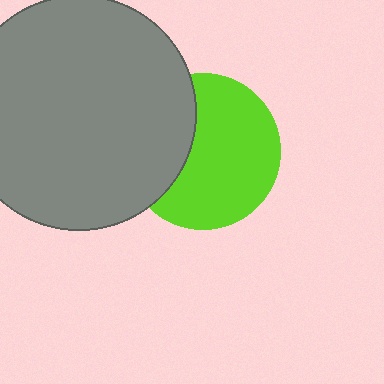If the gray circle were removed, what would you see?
You would see the complete lime circle.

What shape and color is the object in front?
The object in front is a gray circle.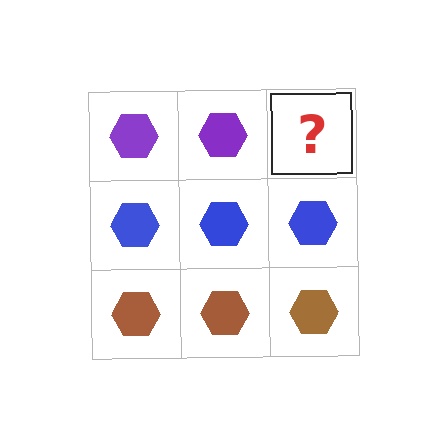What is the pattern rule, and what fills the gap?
The rule is that each row has a consistent color. The gap should be filled with a purple hexagon.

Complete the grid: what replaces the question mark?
The question mark should be replaced with a purple hexagon.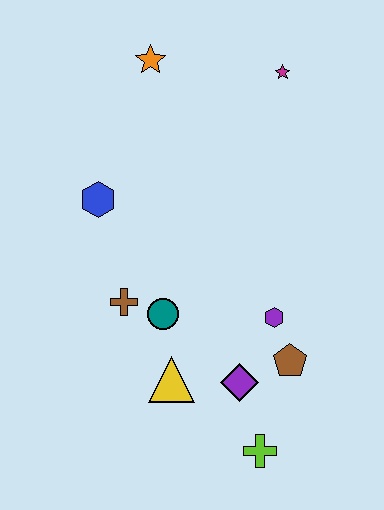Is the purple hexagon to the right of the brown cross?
Yes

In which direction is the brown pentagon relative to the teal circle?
The brown pentagon is to the right of the teal circle.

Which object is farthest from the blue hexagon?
The lime cross is farthest from the blue hexagon.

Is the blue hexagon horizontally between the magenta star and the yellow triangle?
No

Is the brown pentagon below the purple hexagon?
Yes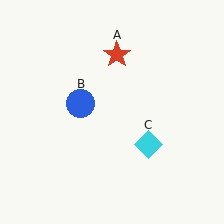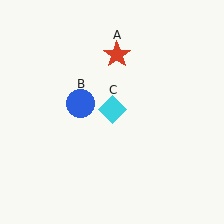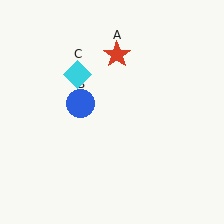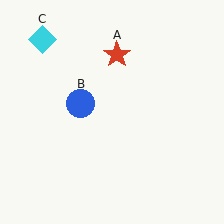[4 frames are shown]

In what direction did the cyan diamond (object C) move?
The cyan diamond (object C) moved up and to the left.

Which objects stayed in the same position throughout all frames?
Red star (object A) and blue circle (object B) remained stationary.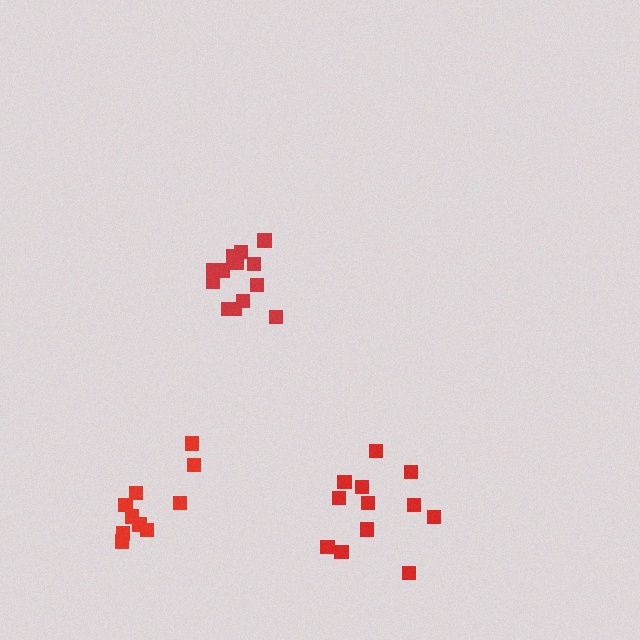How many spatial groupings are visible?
There are 3 spatial groupings.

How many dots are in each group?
Group 1: 10 dots, Group 2: 13 dots, Group 3: 12 dots (35 total).